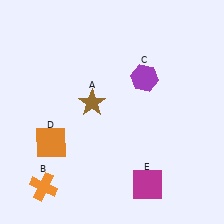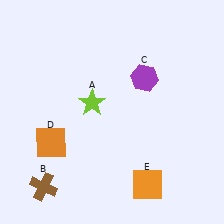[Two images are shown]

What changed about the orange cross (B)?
In Image 1, B is orange. In Image 2, it changed to brown.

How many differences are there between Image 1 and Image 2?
There are 3 differences between the two images.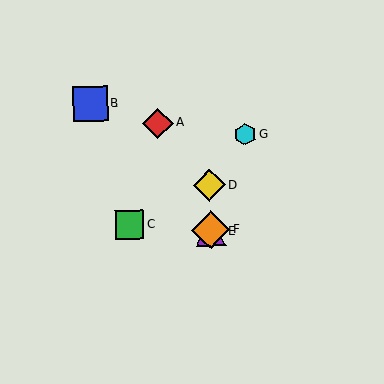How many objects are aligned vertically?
3 objects (D, E, F) are aligned vertically.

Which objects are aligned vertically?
Objects D, E, F are aligned vertically.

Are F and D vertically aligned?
Yes, both are at x≈211.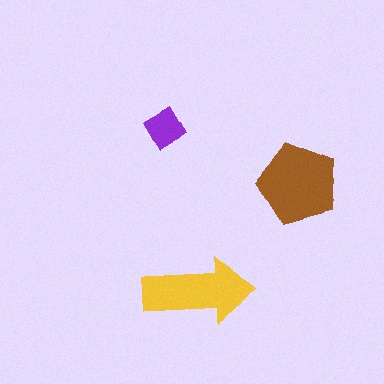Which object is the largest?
The brown pentagon.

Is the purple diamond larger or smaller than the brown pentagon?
Smaller.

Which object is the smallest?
The purple diamond.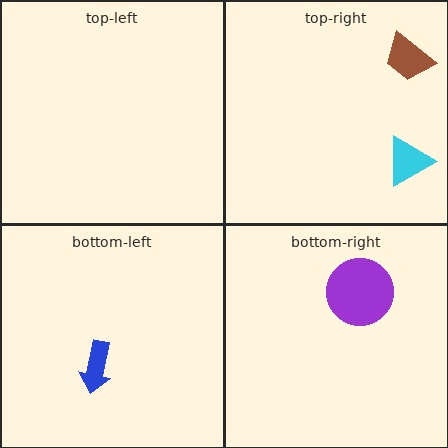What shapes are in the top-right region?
The cyan triangle, the brown trapezoid.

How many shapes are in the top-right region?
2.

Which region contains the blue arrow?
The bottom-left region.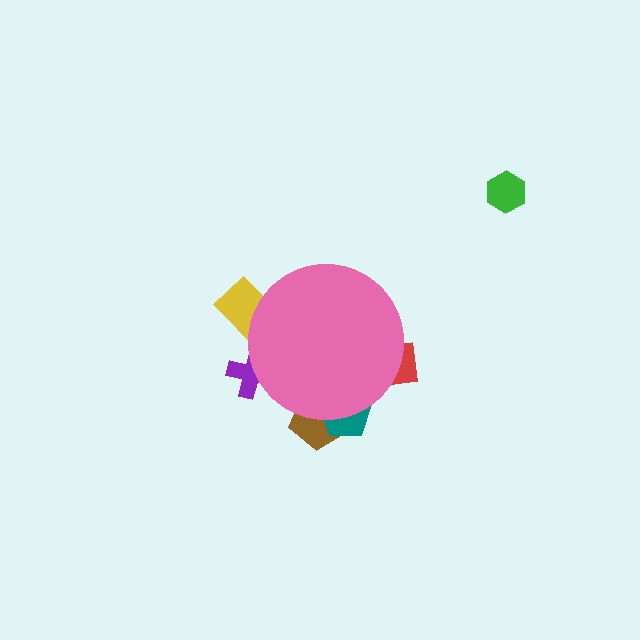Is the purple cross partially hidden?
Yes, the purple cross is partially hidden behind the pink circle.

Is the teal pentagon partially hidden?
Yes, the teal pentagon is partially hidden behind the pink circle.